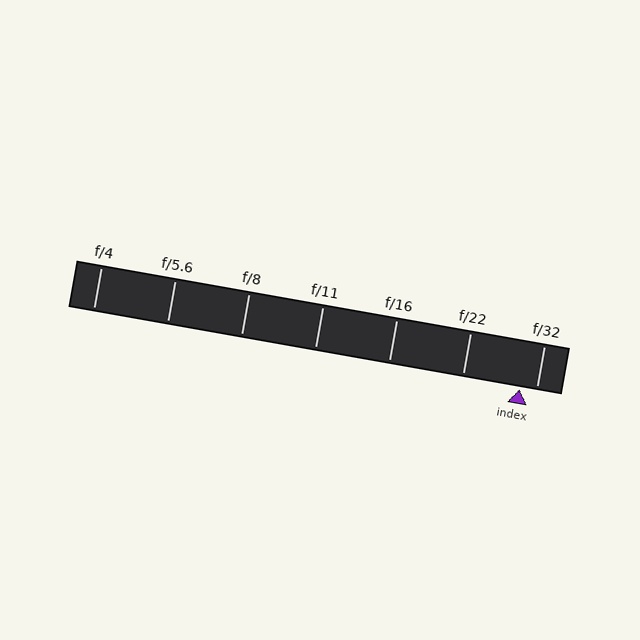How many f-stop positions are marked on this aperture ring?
There are 7 f-stop positions marked.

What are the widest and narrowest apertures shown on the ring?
The widest aperture shown is f/4 and the narrowest is f/32.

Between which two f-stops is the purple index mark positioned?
The index mark is between f/22 and f/32.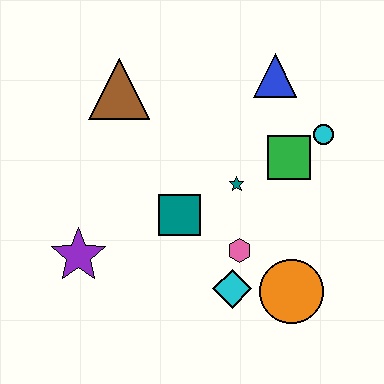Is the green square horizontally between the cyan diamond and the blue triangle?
No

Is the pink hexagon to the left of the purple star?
No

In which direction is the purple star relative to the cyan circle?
The purple star is to the left of the cyan circle.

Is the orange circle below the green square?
Yes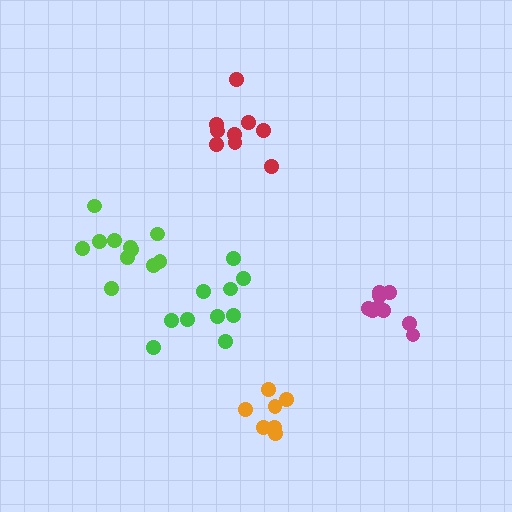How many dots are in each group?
Group 1: 10 dots, Group 2: 9 dots, Group 3: 9 dots, Group 4: 11 dots, Group 5: 7 dots (46 total).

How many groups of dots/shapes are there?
There are 5 groups.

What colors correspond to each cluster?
The clusters are colored: green, magenta, red, lime, orange.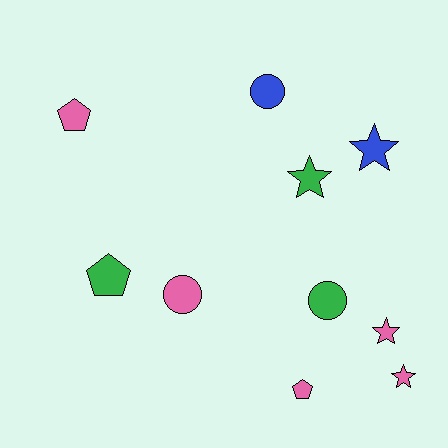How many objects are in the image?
There are 10 objects.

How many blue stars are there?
There is 1 blue star.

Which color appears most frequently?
Pink, with 5 objects.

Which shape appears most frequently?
Star, with 4 objects.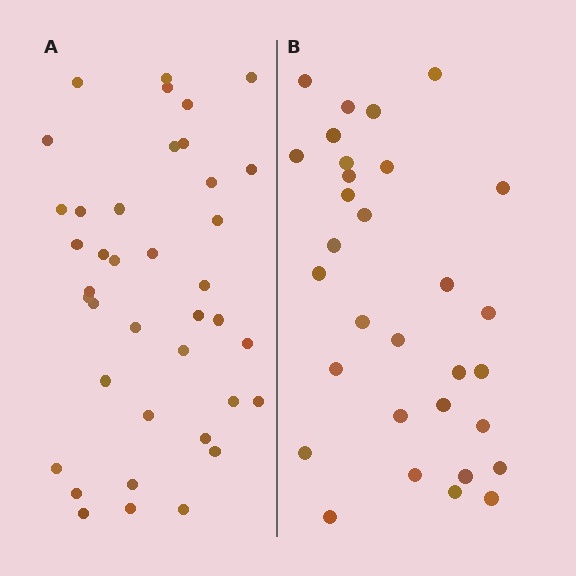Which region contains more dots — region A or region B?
Region A (the left region) has more dots.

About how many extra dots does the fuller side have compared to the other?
Region A has roughly 8 or so more dots than region B.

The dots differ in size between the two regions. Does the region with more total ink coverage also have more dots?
No. Region B has more total ink coverage because its dots are larger, but region A actually contains more individual dots. Total area can be misleading — the number of items is what matters here.